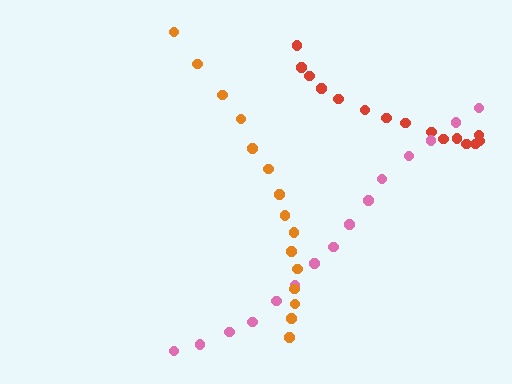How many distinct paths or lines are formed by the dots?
There are 3 distinct paths.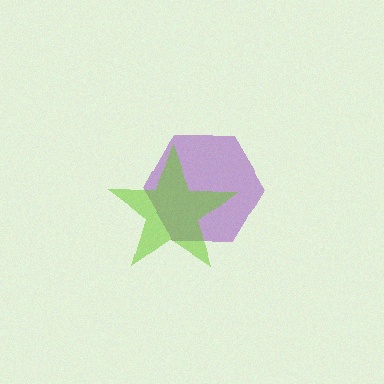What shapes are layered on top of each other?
The layered shapes are: a purple hexagon, a lime star.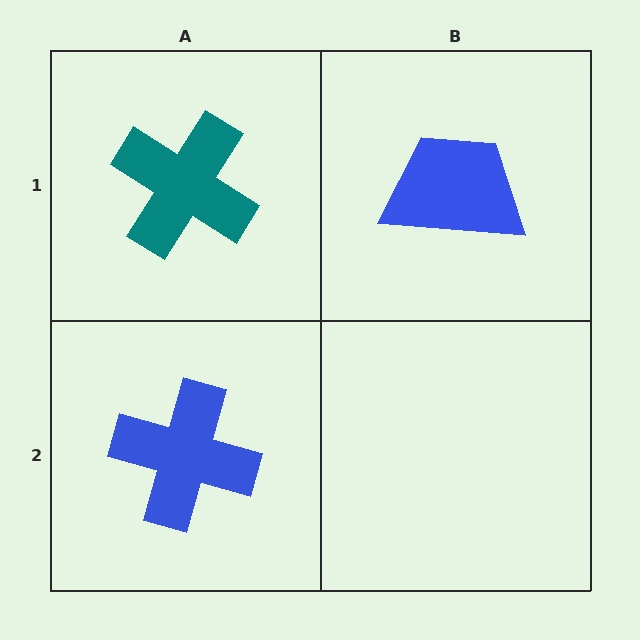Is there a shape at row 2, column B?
No, that cell is empty.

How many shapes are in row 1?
2 shapes.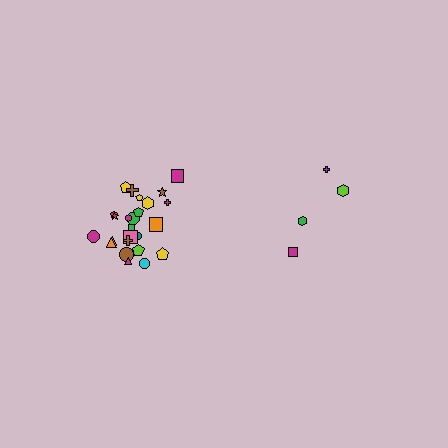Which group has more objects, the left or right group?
The left group.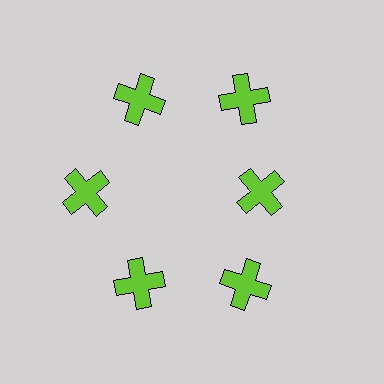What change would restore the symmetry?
The symmetry would be restored by moving it outward, back onto the ring so that all 6 crosses sit at equal angles and equal distance from the center.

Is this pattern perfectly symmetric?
No. The 6 lime crosses are arranged in a ring, but one element near the 3 o'clock position is pulled inward toward the center, breaking the 6-fold rotational symmetry.